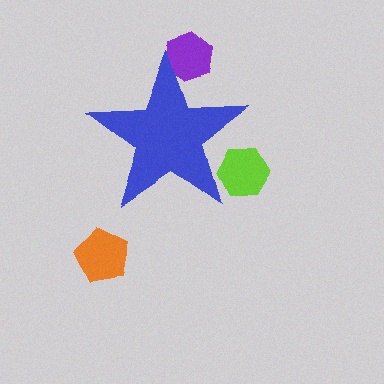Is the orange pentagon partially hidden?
No, the orange pentagon is fully visible.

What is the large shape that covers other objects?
A blue star.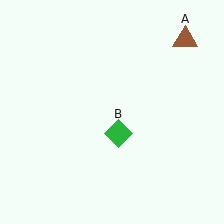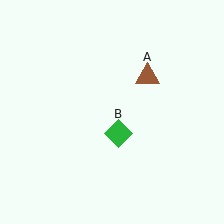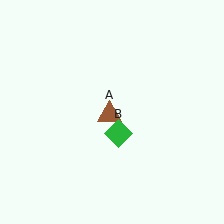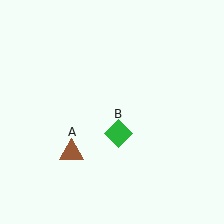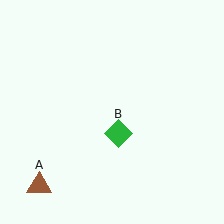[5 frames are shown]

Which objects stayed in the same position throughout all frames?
Green diamond (object B) remained stationary.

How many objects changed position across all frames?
1 object changed position: brown triangle (object A).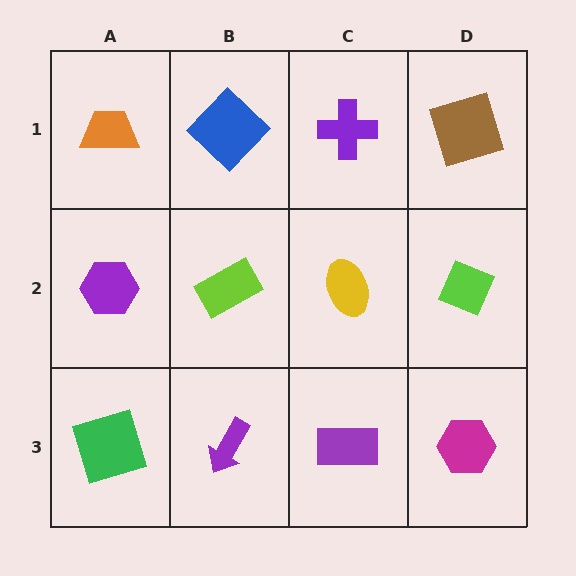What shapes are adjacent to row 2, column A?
An orange trapezoid (row 1, column A), a green square (row 3, column A), a lime rectangle (row 2, column B).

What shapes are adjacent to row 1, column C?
A yellow ellipse (row 2, column C), a blue diamond (row 1, column B), a brown square (row 1, column D).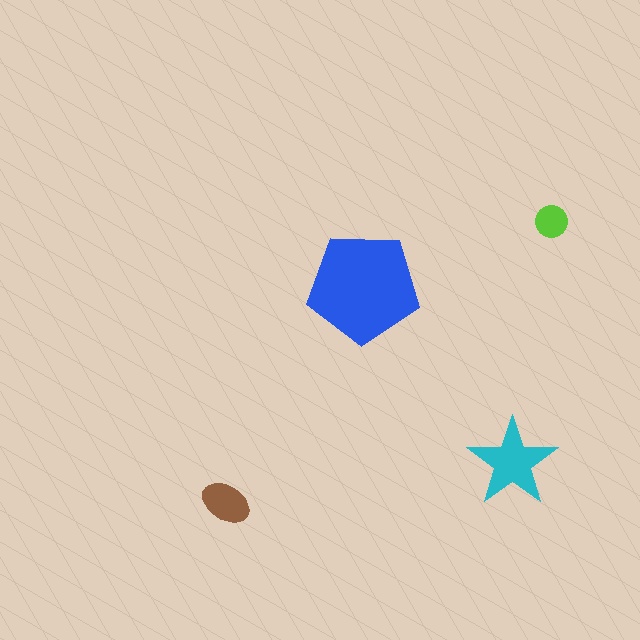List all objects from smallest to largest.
The lime circle, the brown ellipse, the cyan star, the blue pentagon.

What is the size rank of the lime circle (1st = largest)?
4th.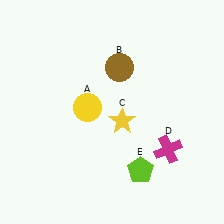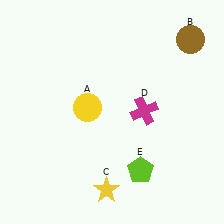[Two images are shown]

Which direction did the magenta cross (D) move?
The magenta cross (D) moved up.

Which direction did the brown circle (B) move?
The brown circle (B) moved right.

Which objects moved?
The objects that moved are: the brown circle (B), the yellow star (C), the magenta cross (D).